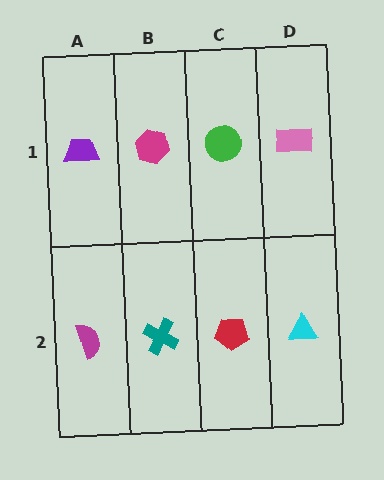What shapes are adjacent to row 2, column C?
A green circle (row 1, column C), a teal cross (row 2, column B), a cyan triangle (row 2, column D).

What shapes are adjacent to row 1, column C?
A red pentagon (row 2, column C), a magenta hexagon (row 1, column B), a pink rectangle (row 1, column D).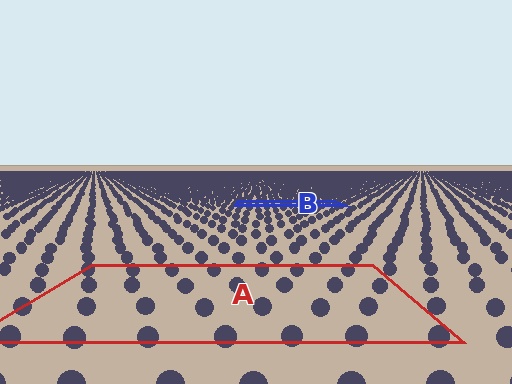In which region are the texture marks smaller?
The texture marks are smaller in region B, because it is farther away.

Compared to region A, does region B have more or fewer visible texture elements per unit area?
Region B has more texture elements per unit area — they are packed more densely because it is farther away.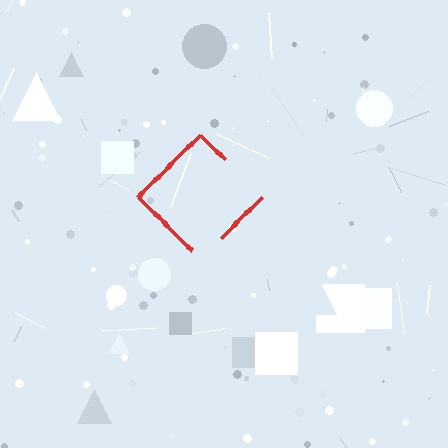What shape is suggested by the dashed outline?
The dashed outline suggests a diamond.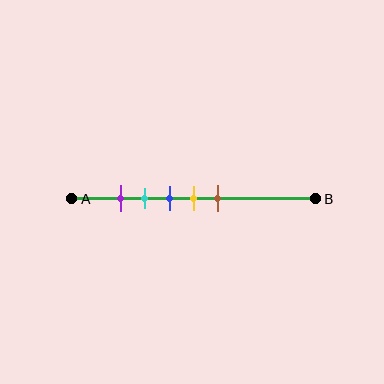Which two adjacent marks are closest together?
The purple and cyan marks are the closest adjacent pair.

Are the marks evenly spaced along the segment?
Yes, the marks are approximately evenly spaced.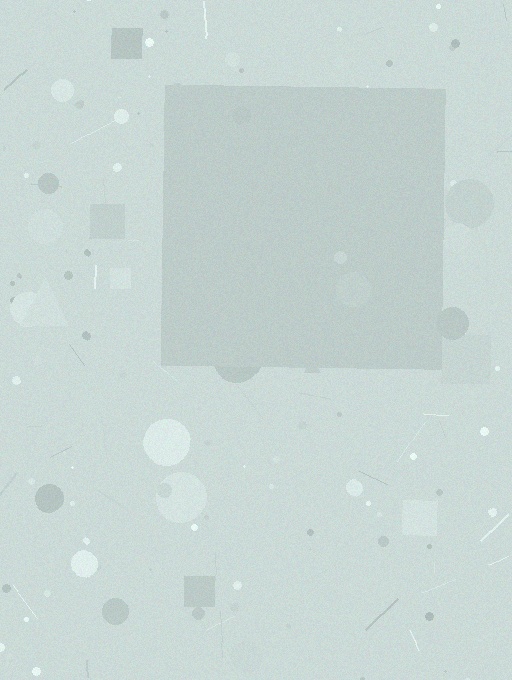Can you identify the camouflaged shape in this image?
The camouflaged shape is a square.